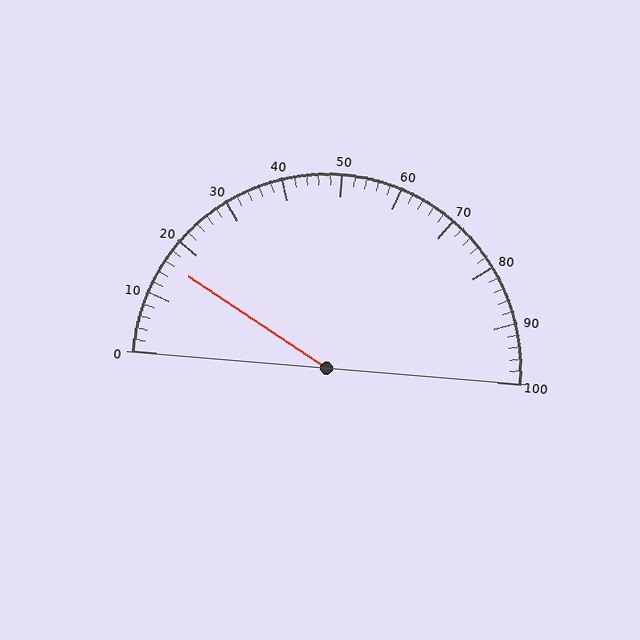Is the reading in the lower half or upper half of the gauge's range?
The reading is in the lower half of the range (0 to 100).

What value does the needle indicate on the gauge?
The needle indicates approximately 16.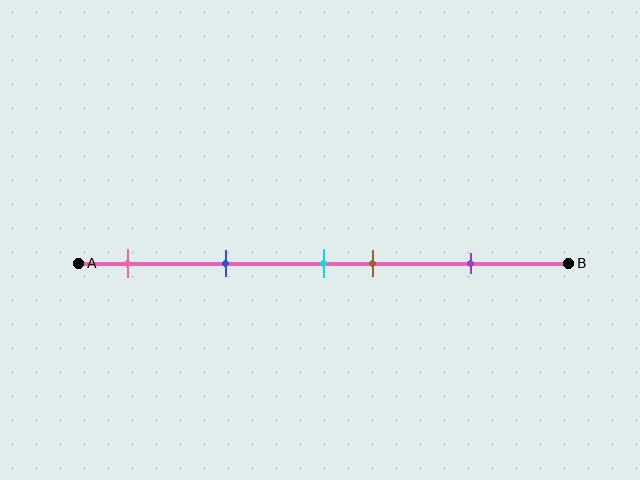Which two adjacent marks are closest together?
The cyan and brown marks are the closest adjacent pair.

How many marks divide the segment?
There are 5 marks dividing the segment.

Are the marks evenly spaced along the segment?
No, the marks are not evenly spaced.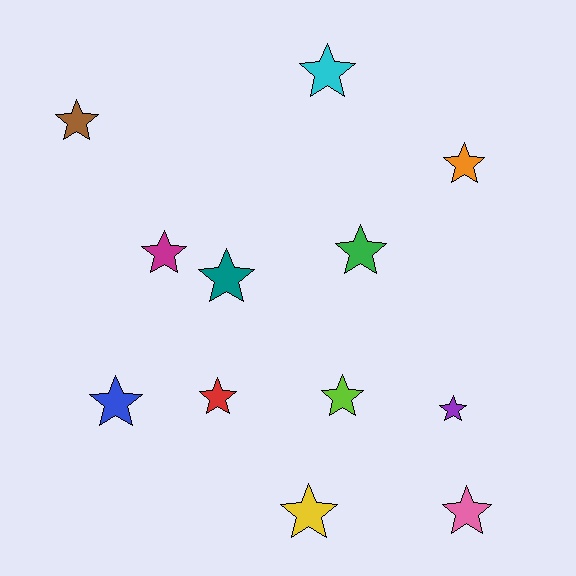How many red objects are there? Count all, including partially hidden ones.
There is 1 red object.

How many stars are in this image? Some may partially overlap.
There are 12 stars.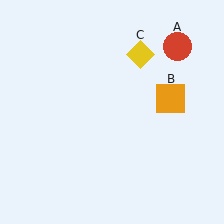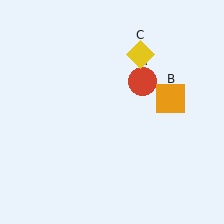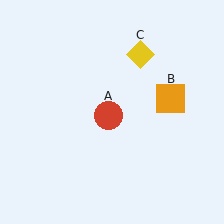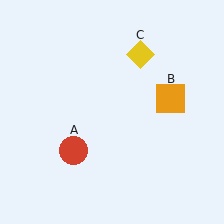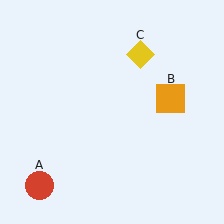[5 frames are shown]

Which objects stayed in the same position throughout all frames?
Orange square (object B) and yellow diamond (object C) remained stationary.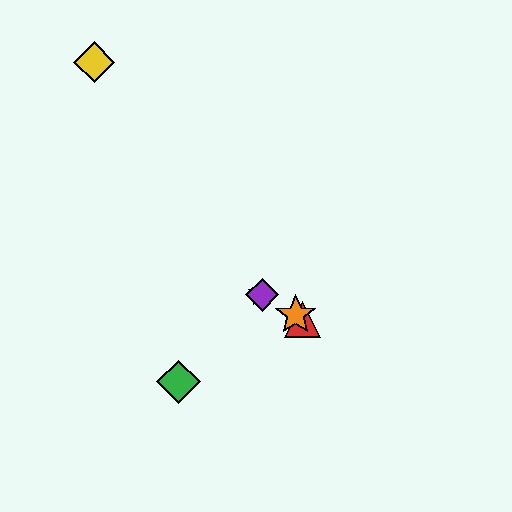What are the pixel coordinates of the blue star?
The blue star is at (261, 294).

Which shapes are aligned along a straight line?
The red triangle, the blue star, the purple diamond, the orange star are aligned along a straight line.